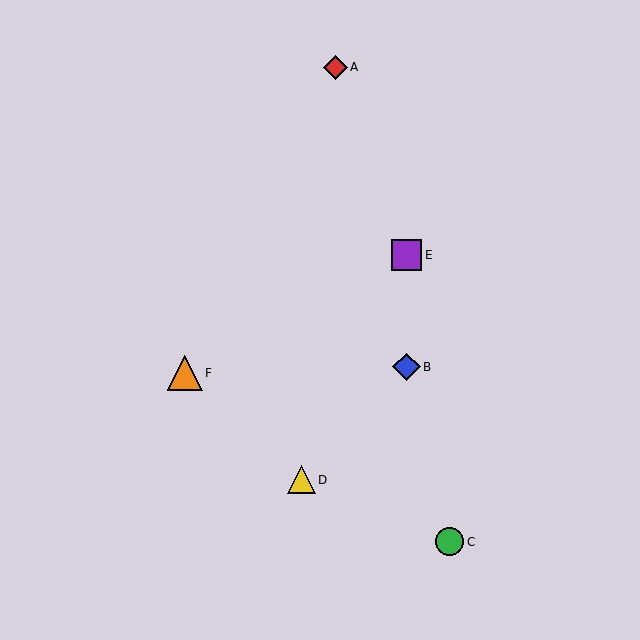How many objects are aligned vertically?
2 objects (B, E) are aligned vertically.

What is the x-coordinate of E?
Object E is at x≈407.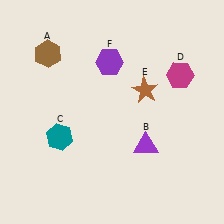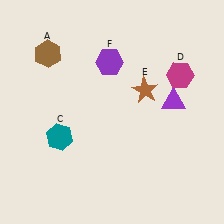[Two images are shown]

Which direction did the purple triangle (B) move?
The purple triangle (B) moved up.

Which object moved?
The purple triangle (B) moved up.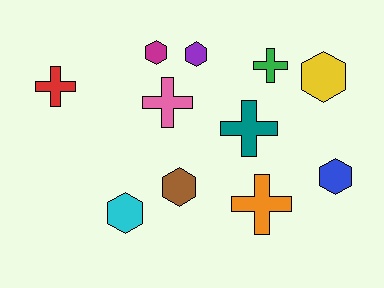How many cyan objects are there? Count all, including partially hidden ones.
There is 1 cyan object.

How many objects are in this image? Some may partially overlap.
There are 11 objects.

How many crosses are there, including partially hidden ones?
There are 5 crosses.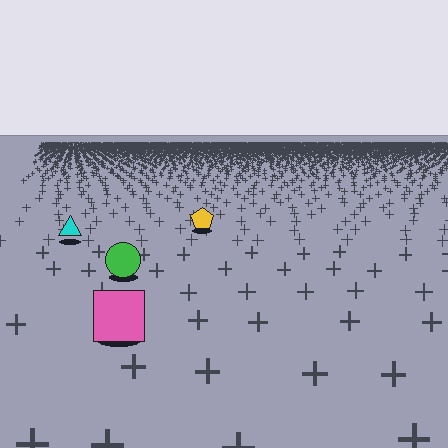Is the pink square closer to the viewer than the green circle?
Yes. The pink square is closer — you can tell from the texture gradient: the ground texture is coarser near it.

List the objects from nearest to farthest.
From nearest to farthest: the pink square, the green circle, the cyan triangle, the yellow pentagon.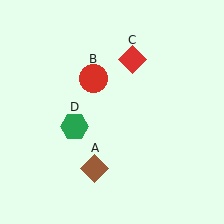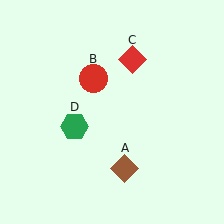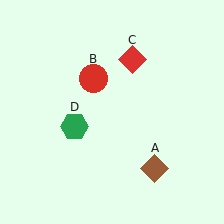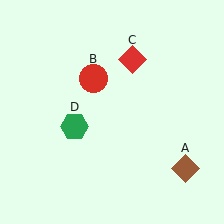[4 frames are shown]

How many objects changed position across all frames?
1 object changed position: brown diamond (object A).